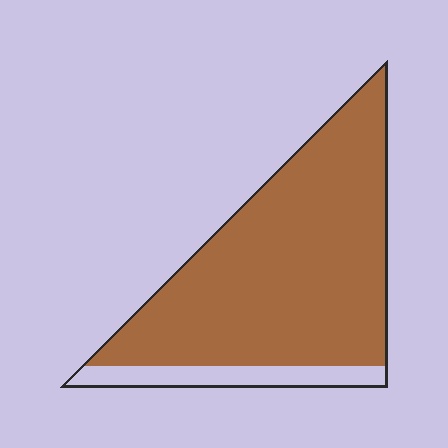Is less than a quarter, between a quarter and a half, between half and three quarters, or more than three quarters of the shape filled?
More than three quarters.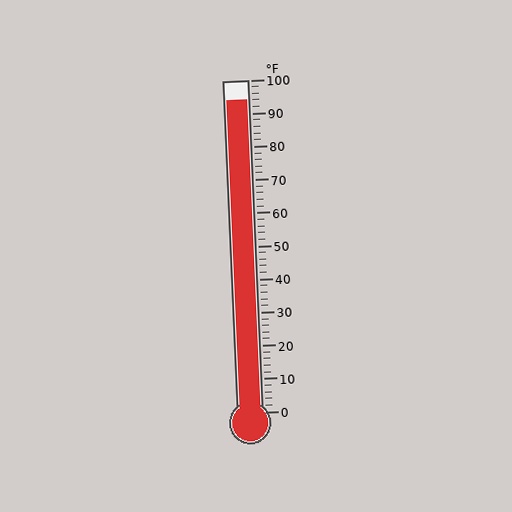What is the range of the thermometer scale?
The thermometer scale ranges from 0°F to 100°F.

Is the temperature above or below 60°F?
The temperature is above 60°F.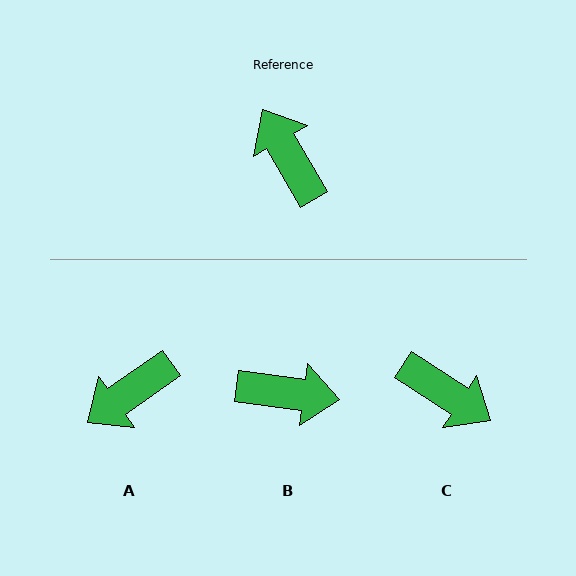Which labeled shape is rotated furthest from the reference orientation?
C, about 153 degrees away.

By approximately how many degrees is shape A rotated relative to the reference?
Approximately 95 degrees counter-clockwise.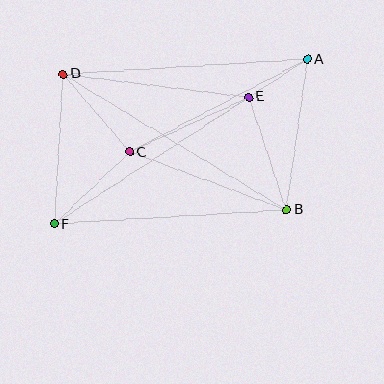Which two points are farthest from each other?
Points A and F are farthest from each other.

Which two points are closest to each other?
Points A and E are closest to each other.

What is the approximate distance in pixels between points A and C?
The distance between A and C is approximately 200 pixels.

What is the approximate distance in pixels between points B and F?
The distance between B and F is approximately 233 pixels.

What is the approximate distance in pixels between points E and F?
The distance between E and F is approximately 232 pixels.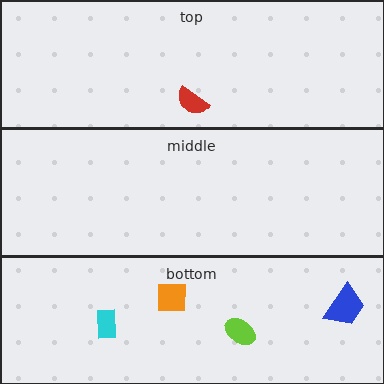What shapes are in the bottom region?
The cyan rectangle, the orange square, the blue trapezoid, the lime ellipse.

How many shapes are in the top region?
1.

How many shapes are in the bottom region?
4.